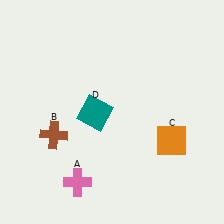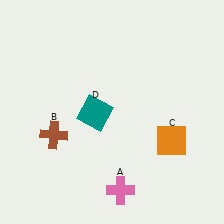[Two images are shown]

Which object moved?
The pink cross (A) moved right.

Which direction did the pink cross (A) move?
The pink cross (A) moved right.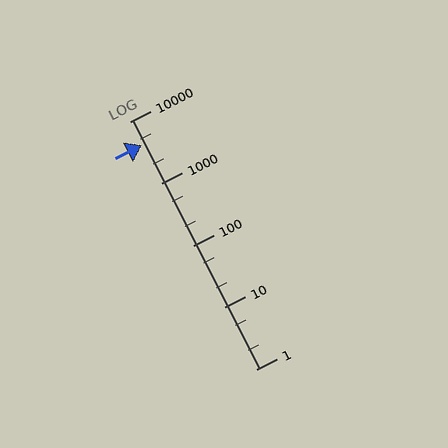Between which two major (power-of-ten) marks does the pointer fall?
The pointer is between 1000 and 10000.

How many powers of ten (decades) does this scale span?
The scale spans 4 decades, from 1 to 10000.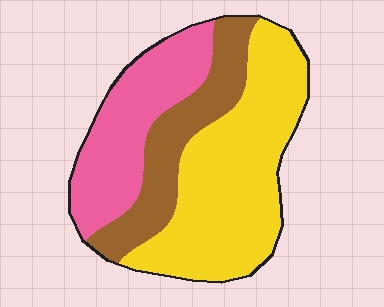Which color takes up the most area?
Yellow, at roughly 50%.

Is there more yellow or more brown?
Yellow.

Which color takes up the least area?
Brown, at roughly 25%.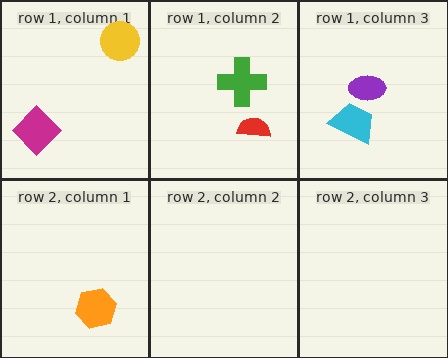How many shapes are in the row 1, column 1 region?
2.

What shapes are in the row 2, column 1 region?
The orange hexagon.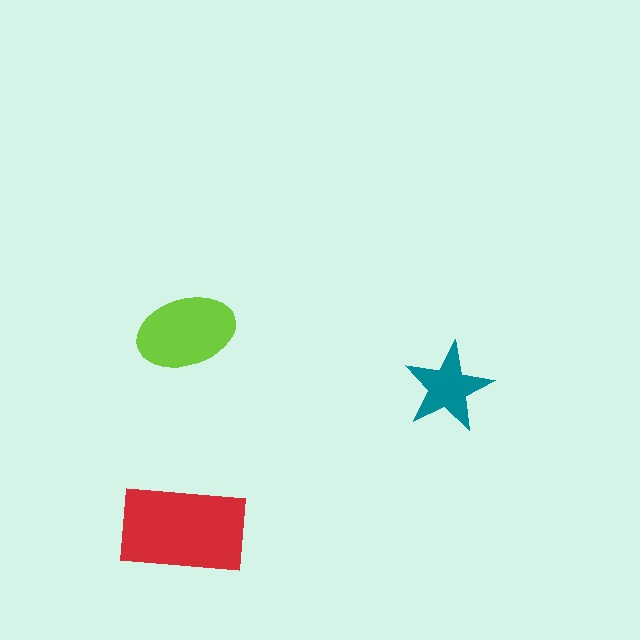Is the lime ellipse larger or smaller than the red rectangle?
Smaller.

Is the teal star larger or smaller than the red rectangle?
Smaller.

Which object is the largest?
The red rectangle.